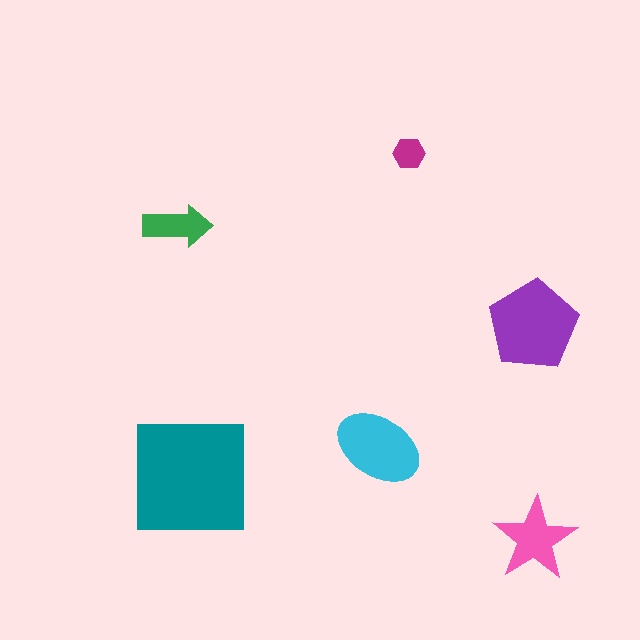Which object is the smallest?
The magenta hexagon.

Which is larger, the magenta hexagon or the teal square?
The teal square.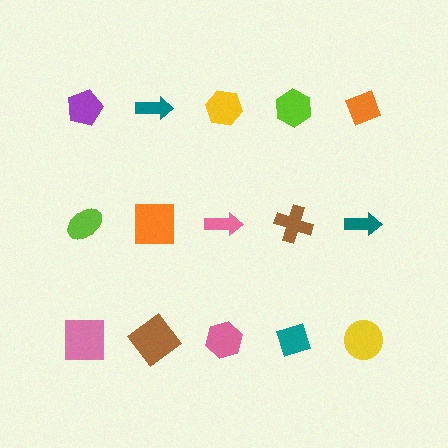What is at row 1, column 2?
A teal arrow.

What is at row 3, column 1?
A pink square.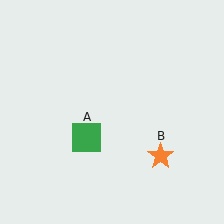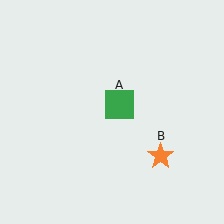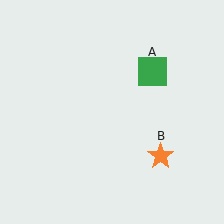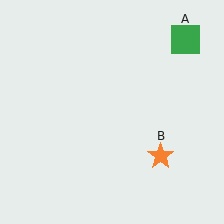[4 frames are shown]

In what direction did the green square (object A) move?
The green square (object A) moved up and to the right.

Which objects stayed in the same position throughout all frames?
Orange star (object B) remained stationary.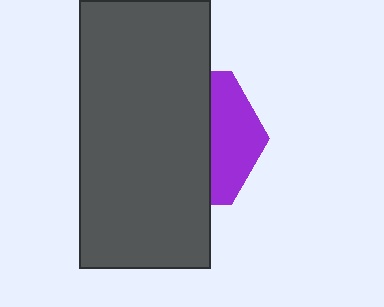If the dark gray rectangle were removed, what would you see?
You would see the complete purple hexagon.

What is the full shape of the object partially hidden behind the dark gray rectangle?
The partially hidden object is a purple hexagon.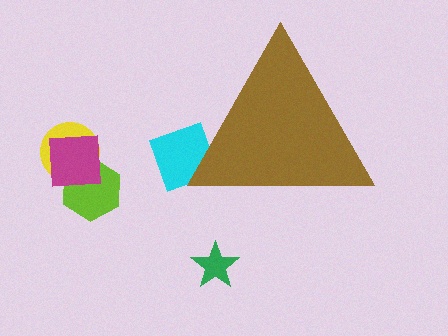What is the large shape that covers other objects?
A brown triangle.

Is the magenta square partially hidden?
No, the magenta square is fully visible.